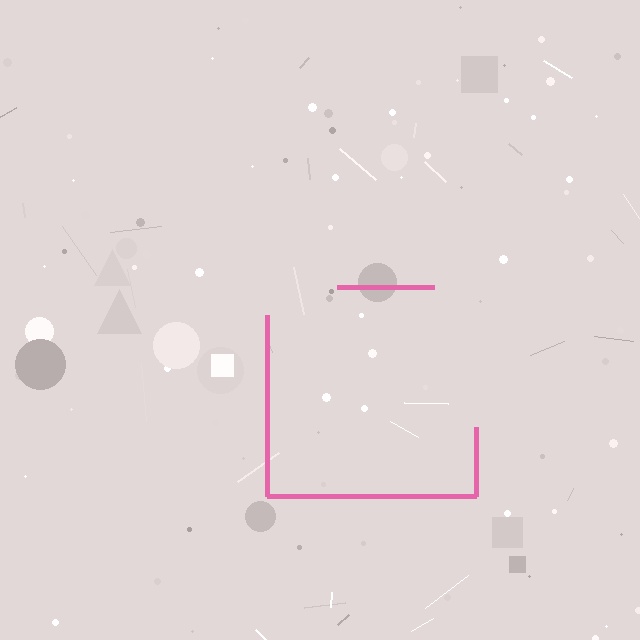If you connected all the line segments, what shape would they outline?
They would outline a square.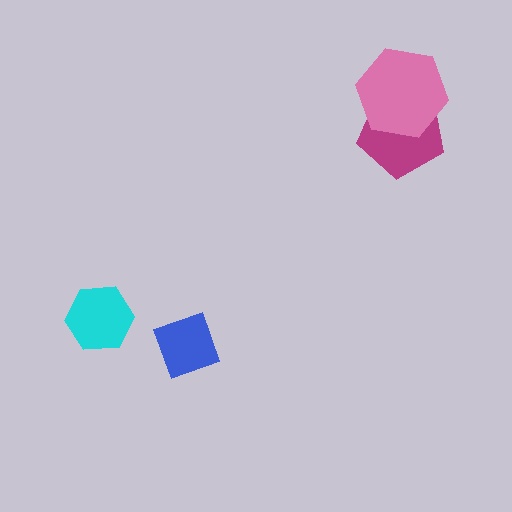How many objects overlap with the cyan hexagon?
0 objects overlap with the cyan hexagon.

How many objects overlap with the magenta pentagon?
1 object overlaps with the magenta pentagon.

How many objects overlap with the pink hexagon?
1 object overlaps with the pink hexagon.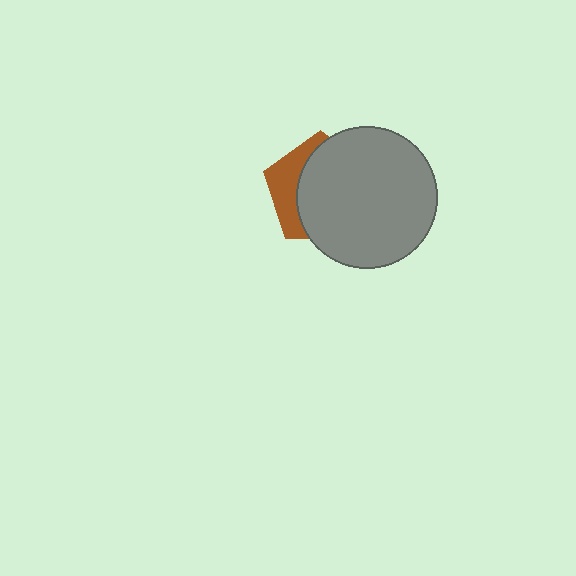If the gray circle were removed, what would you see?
You would see the complete brown pentagon.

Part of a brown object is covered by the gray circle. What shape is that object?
It is a pentagon.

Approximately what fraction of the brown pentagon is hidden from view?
Roughly 69% of the brown pentagon is hidden behind the gray circle.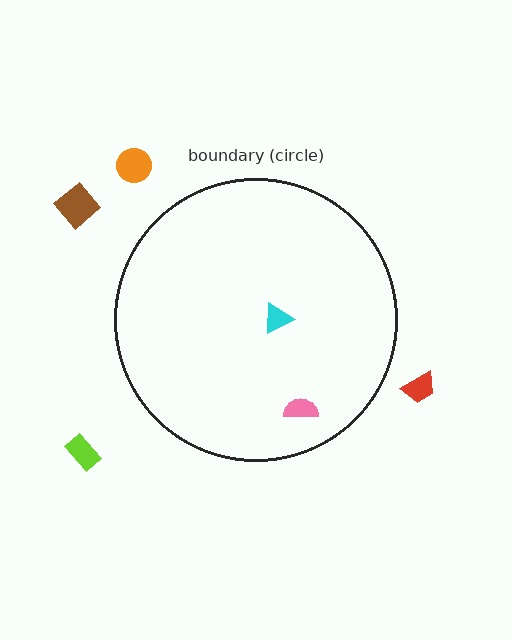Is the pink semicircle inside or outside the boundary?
Inside.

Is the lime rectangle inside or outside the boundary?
Outside.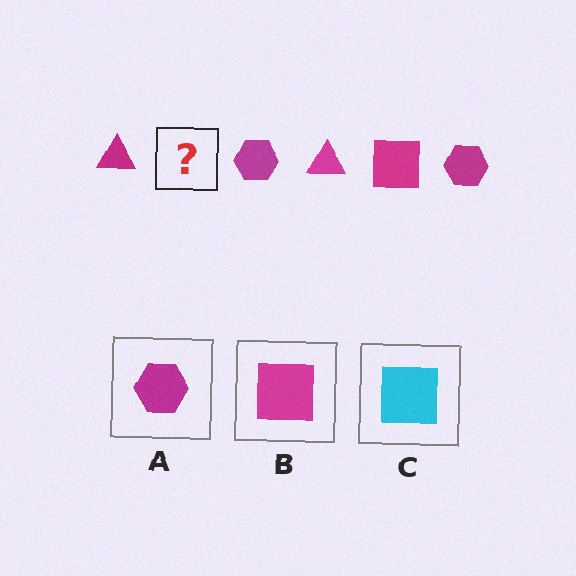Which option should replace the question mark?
Option B.